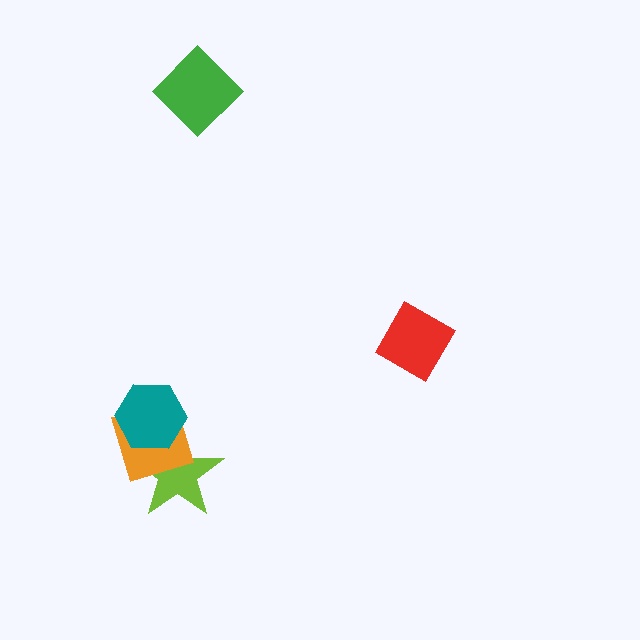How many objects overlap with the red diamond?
0 objects overlap with the red diamond.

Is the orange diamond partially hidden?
Yes, it is partially covered by another shape.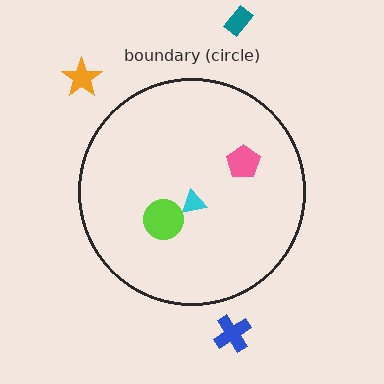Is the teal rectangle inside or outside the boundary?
Outside.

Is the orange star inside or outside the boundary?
Outside.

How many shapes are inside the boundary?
3 inside, 3 outside.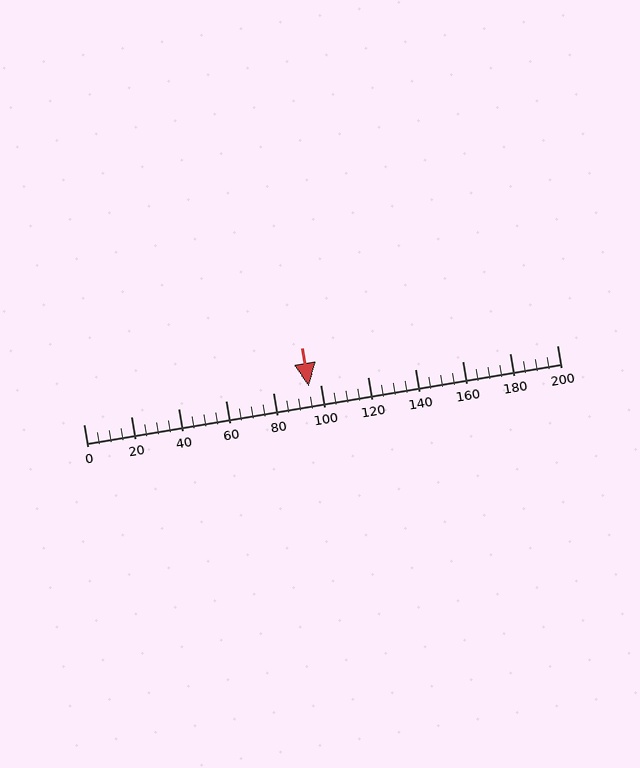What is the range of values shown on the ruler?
The ruler shows values from 0 to 200.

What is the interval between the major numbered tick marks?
The major tick marks are spaced 20 units apart.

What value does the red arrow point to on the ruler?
The red arrow points to approximately 95.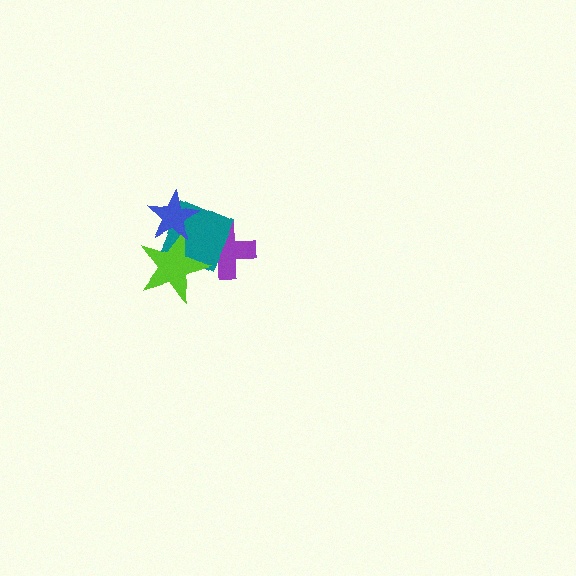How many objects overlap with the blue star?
2 objects overlap with the blue star.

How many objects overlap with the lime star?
3 objects overlap with the lime star.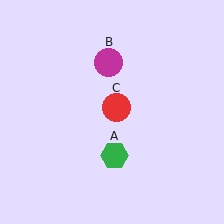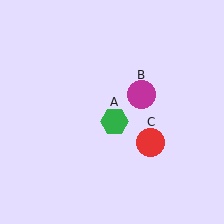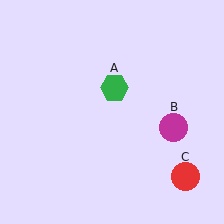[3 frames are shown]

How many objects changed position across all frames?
3 objects changed position: green hexagon (object A), magenta circle (object B), red circle (object C).